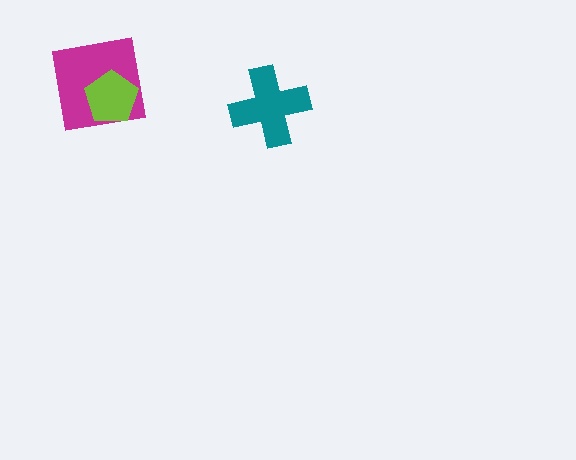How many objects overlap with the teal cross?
0 objects overlap with the teal cross.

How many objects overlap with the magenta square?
1 object overlaps with the magenta square.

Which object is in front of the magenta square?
The lime pentagon is in front of the magenta square.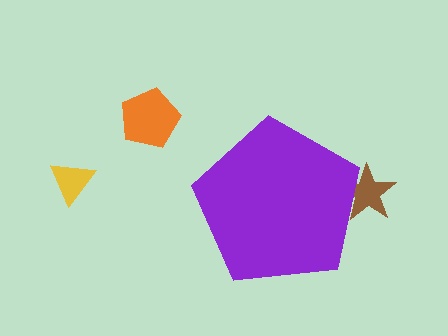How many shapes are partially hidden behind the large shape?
1 shape is partially hidden.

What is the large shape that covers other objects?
A purple pentagon.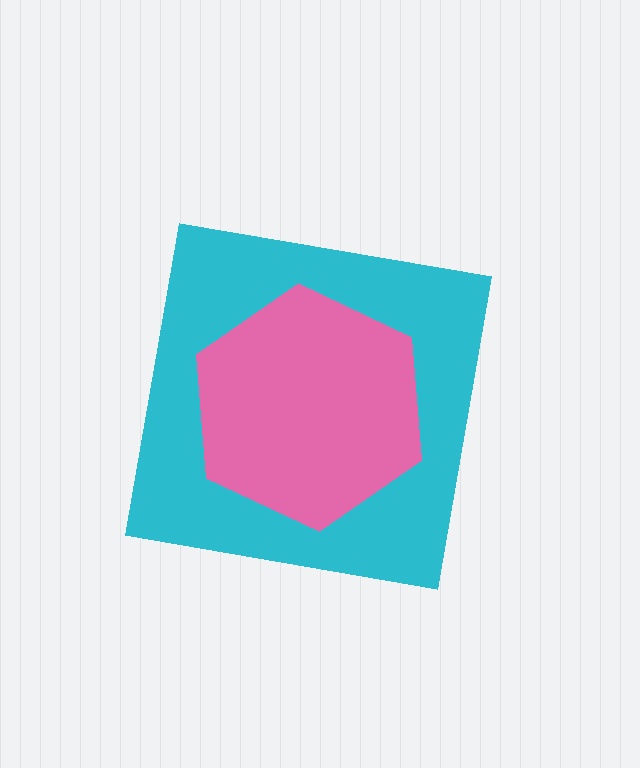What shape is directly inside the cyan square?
The pink hexagon.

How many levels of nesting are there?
2.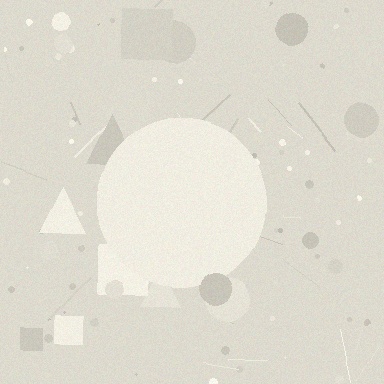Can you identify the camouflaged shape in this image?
The camouflaged shape is a circle.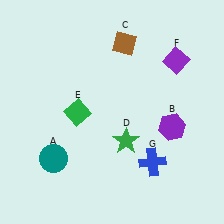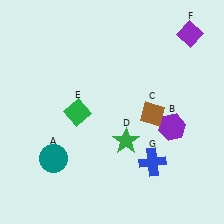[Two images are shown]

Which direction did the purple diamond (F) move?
The purple diamond (F) moved up.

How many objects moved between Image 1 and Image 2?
2 objects moved between the two images.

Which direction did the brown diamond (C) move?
The brown diamond (C) moved down.